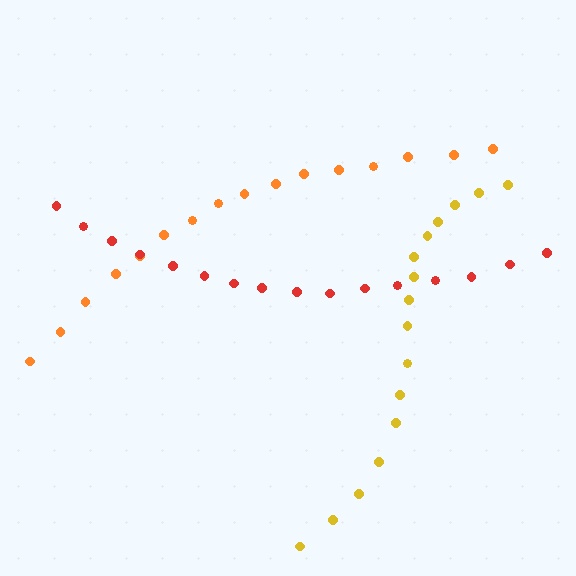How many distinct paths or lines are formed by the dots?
There are 3 distinct paths.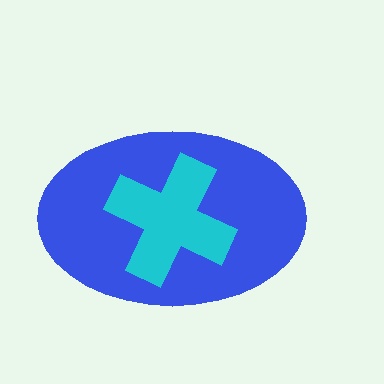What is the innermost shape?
The cyan cross.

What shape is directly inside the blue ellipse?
The cyan cross.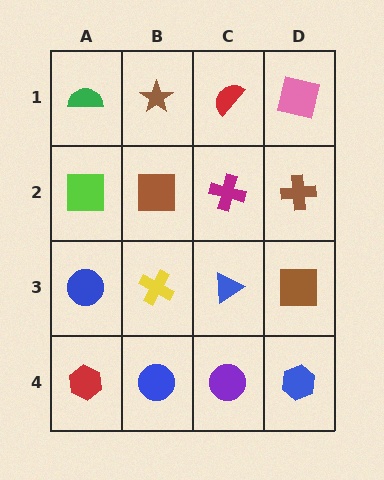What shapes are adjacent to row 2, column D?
A pink square (row 1, column D), a brown square (row 3, column D), a magenta cross (row 2, column C).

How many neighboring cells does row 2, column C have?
4.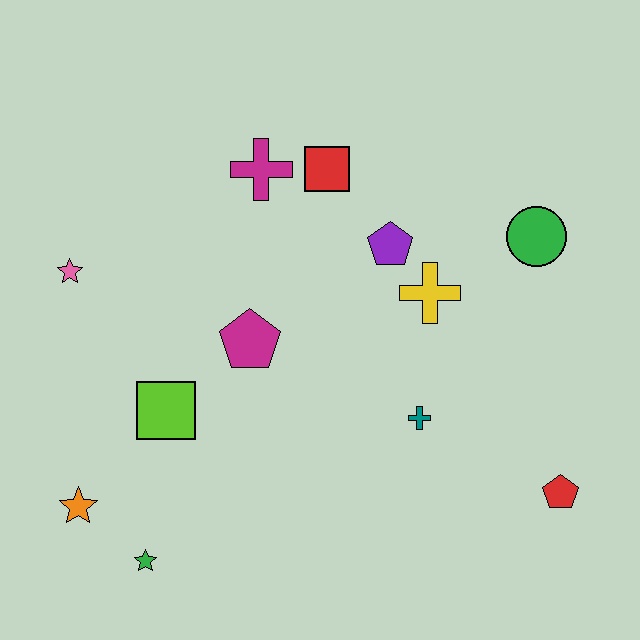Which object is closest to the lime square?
The magenta pentagon is closest to the lime square.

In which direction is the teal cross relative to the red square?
The teal cross is below the red square.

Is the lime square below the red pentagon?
No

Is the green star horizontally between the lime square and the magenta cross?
No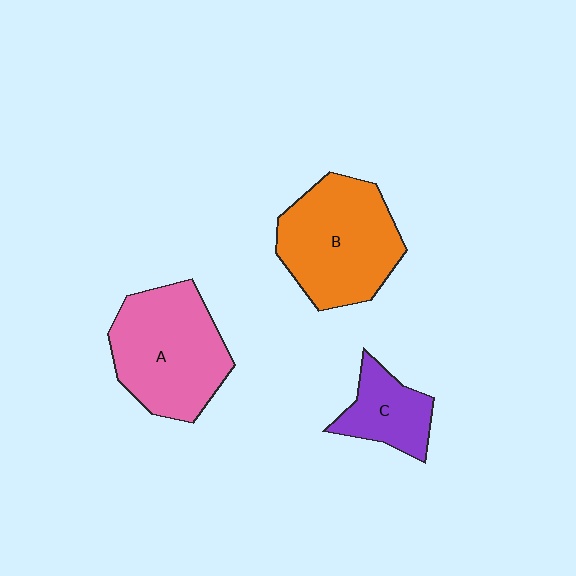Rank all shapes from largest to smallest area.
From largest to smallest: B (orange), A (pink), C (purple).